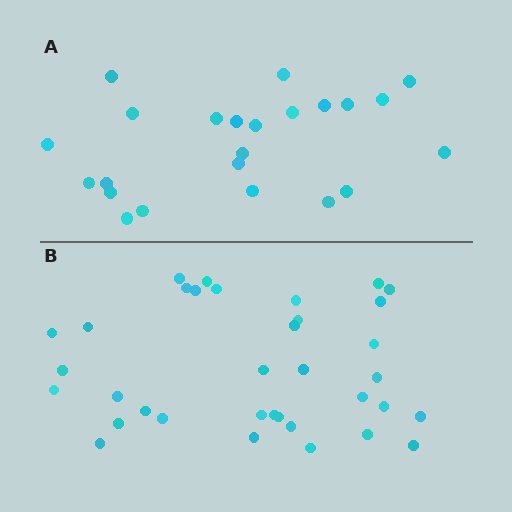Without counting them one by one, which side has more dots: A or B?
Region B (the bottom region) has more dots.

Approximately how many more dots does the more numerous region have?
Region B has roughly 12 or so more dots than region A.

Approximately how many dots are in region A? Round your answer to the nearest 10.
About 20 dots. (The exact count is 23, which rounds to 20.)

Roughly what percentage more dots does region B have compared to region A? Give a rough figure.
About 50% more.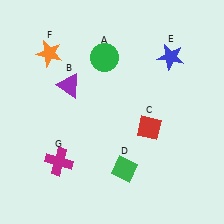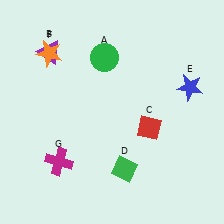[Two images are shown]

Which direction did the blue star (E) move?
The blue star (E) moved down.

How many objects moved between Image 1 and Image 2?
2 objects moved between the two images.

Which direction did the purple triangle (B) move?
The purple triangle (B) moved up.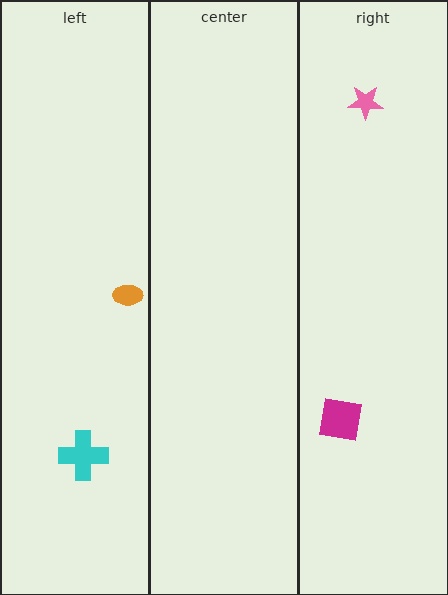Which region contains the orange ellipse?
The left region.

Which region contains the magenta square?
The right region.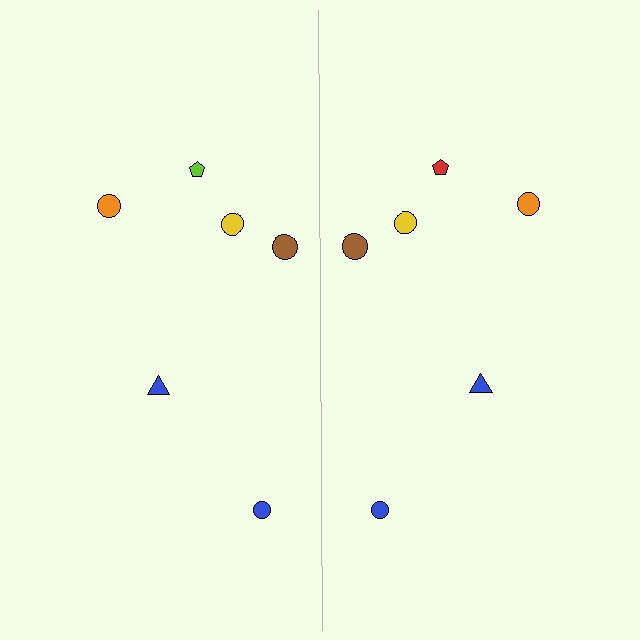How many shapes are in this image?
There are 12 shapes in this image.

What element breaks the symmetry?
The red pentagon on the right side breaks the symmetry — its mirror counterpart is lime.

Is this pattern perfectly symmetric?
No, the pattern is not perfectly symmetric. The red pentagon on the right side breaks the symmetry — its mirror counterpart is lime.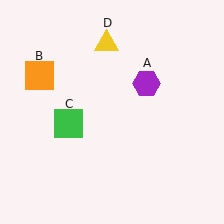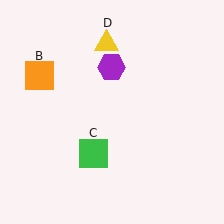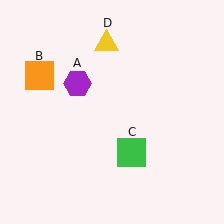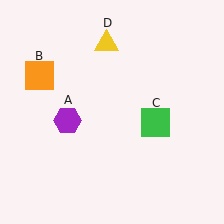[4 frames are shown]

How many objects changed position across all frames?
2 objects changed position: purple hexagon (object A), green square (object C).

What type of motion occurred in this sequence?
The purple hexagon (object A), green square (object C) rotated counterclockwise around the center of the scene.